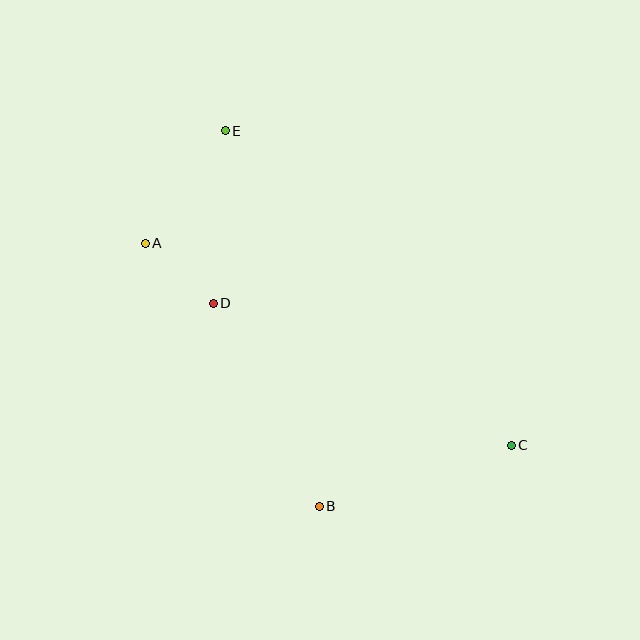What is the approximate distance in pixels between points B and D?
The distance between B and D is approximately 229 pixels.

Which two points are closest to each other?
Points A and D are closest to each other.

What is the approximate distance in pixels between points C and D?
The distance between C and D is approximately 330 pixels.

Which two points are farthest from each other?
Points C and E are farthest from each other.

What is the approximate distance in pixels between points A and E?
The distance between A and E is approximately 138 pixels.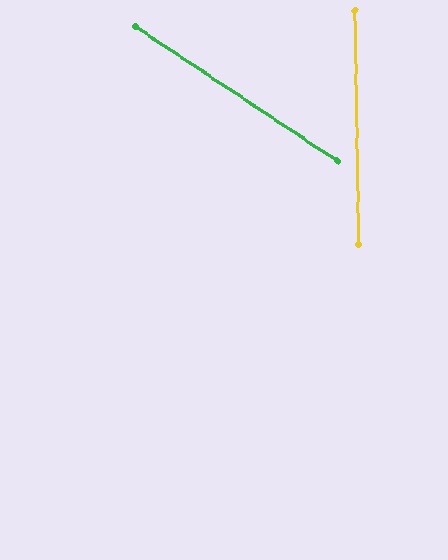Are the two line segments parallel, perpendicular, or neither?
Neither parallel nor perpendicular — they differ by about 56°.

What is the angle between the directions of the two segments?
Approximately 56 degrees.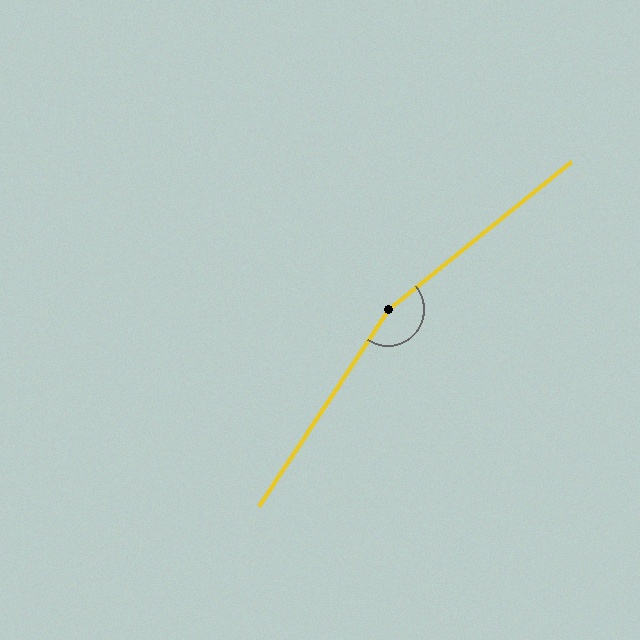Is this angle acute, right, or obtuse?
It is obtuse.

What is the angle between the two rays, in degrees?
Approximately 162 degrees.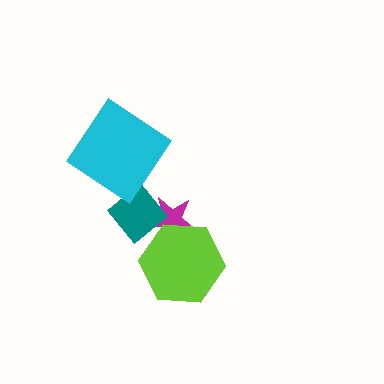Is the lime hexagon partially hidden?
No, no other shape covers it.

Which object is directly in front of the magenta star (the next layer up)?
The lime hexagon is directly in front of the magenta star.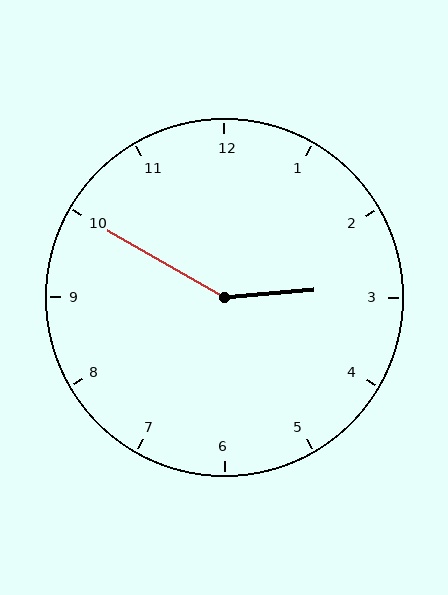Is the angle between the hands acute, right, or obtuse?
It is obtuse.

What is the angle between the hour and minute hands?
Approximately 145 degrees.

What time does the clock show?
2:50.